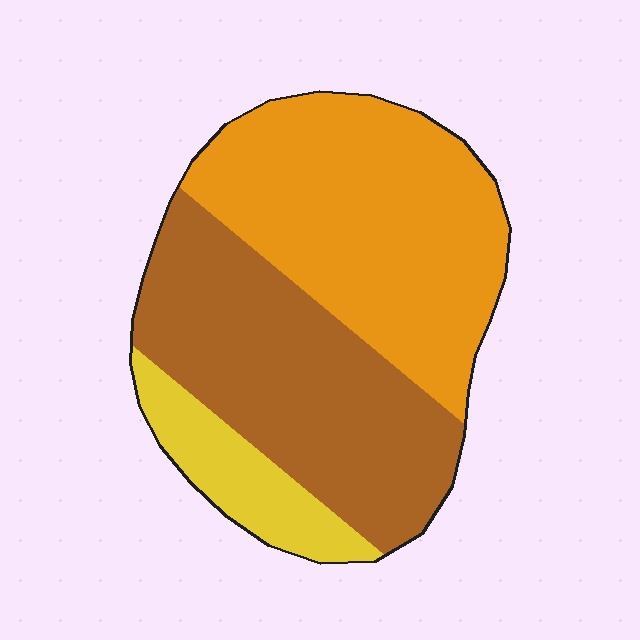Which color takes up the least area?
Yellow, at roughly 15%.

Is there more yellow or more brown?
Brown.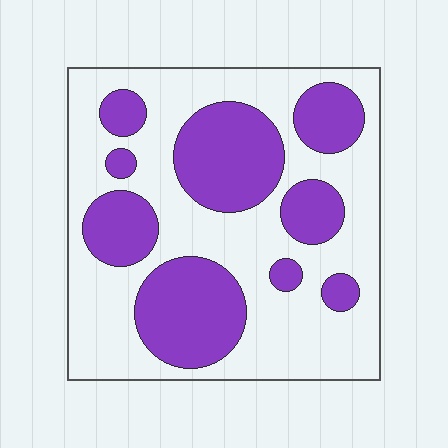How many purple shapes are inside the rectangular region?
9.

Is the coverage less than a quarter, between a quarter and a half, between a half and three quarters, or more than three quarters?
Between a quarter and a half.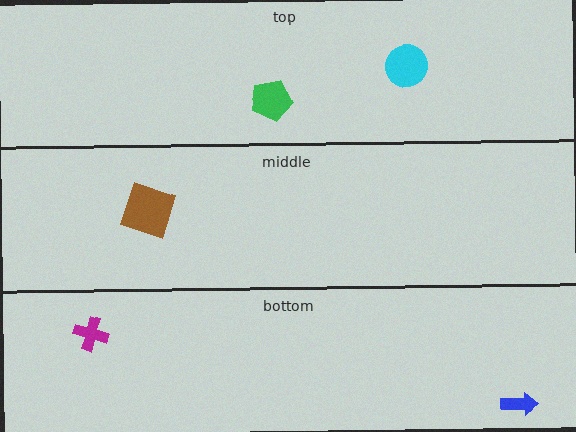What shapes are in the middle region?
The brown square.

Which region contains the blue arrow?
The bottom region.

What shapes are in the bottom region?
The blue arrow, the magenta cross.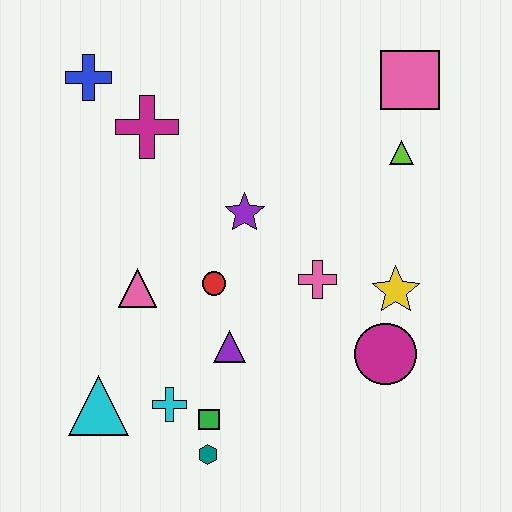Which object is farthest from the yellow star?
The blue cross is farthest from the yellow star.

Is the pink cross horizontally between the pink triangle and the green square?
No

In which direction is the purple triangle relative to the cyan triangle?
The purple triangle is to the right of the cyan triangle.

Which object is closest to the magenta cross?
The blue cross is closest to the magenta cross.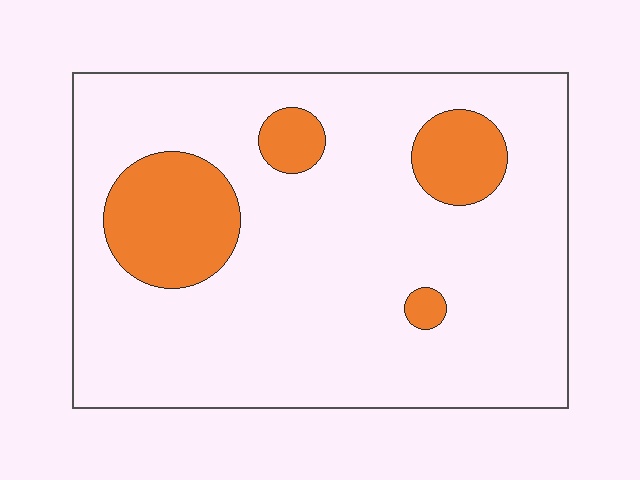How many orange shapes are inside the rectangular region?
4.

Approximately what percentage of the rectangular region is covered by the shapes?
Approximately 15%.